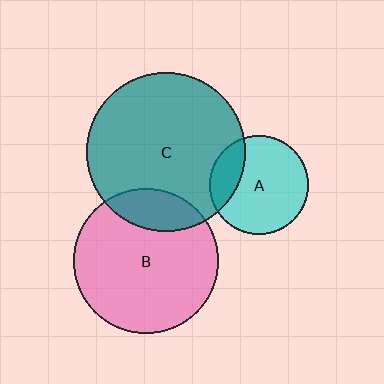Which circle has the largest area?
Circle C (teal).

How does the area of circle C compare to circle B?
Approximately 1.2 times.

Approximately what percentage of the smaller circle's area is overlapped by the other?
Approximately 20%.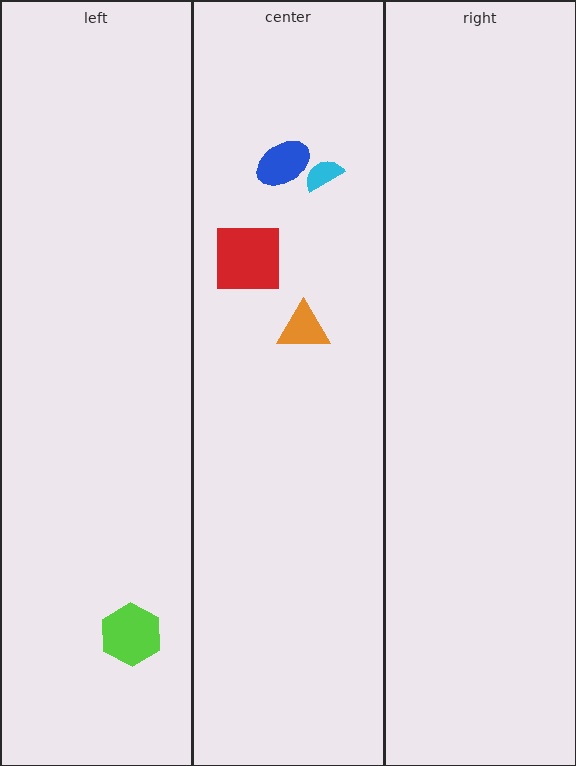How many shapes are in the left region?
1.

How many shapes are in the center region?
4.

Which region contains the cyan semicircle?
The center region.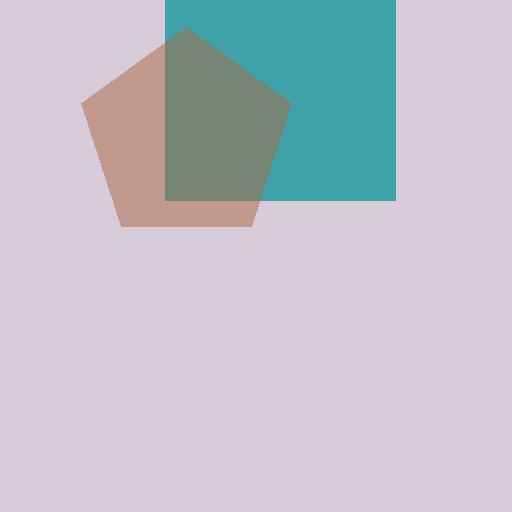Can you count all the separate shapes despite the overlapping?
Yes, there are 2 separate shapes.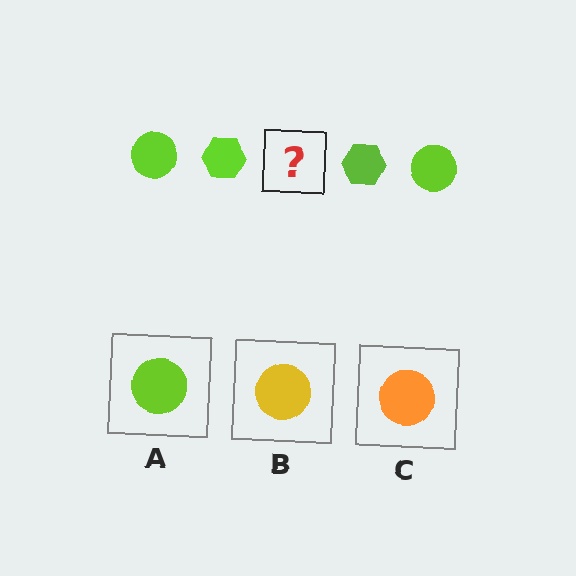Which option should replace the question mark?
Option A.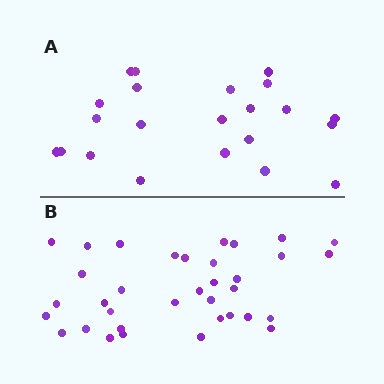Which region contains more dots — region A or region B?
Region B (the bottom region) has more dots.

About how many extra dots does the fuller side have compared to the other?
Region B has approximately 15 more dots than region A.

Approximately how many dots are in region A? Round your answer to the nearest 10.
About 20 dots. (The exact count is 22, which rounds to 20.)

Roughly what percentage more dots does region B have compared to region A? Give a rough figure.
About 60% more.